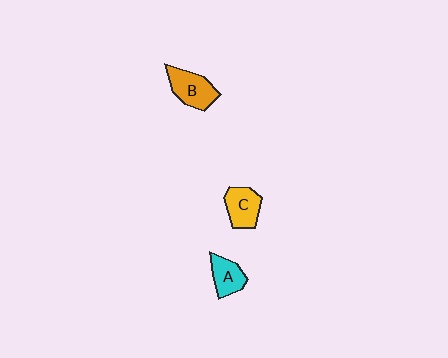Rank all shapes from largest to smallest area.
From largest to smallest: B (orange), C (yellow), A (cyan).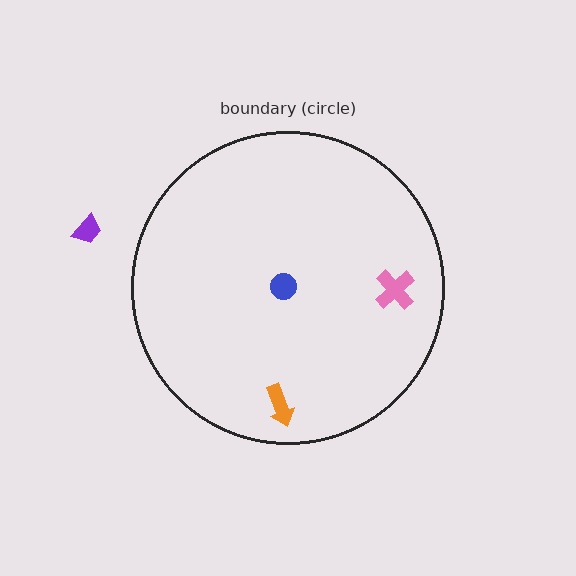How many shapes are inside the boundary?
3 inside, 1 outside.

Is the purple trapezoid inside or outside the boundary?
Outside.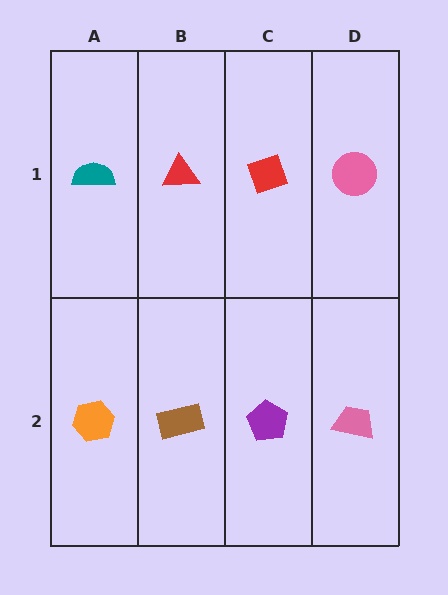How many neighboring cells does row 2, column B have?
3.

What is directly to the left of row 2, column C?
A brown rectangle.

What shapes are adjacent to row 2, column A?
A teal semicircle (row 1, column A), a brown rectangle (row 2, column B).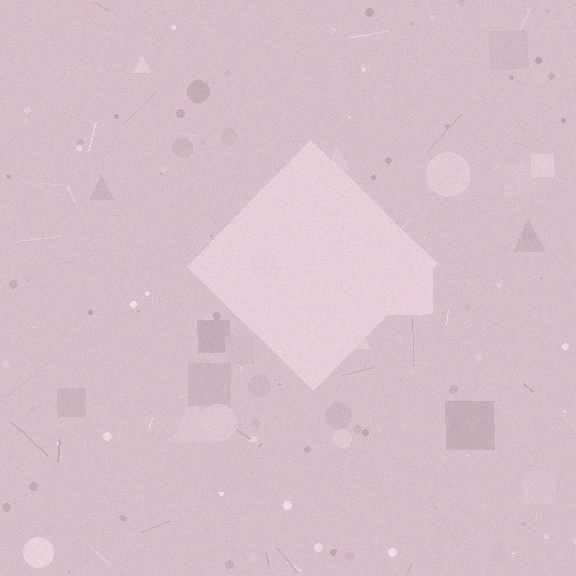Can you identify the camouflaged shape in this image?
The camouflaged shape is a diamond.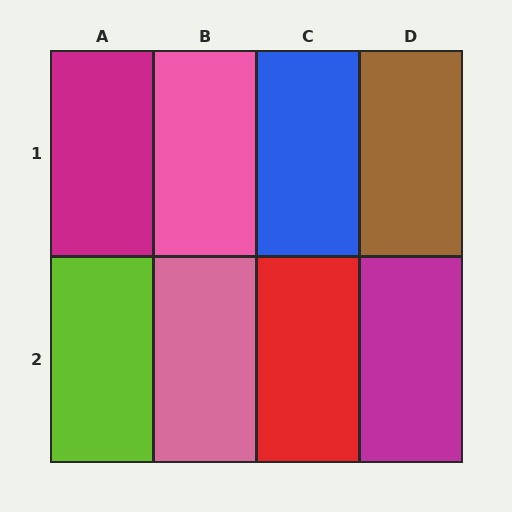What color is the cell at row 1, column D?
Brown.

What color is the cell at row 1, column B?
Pink.